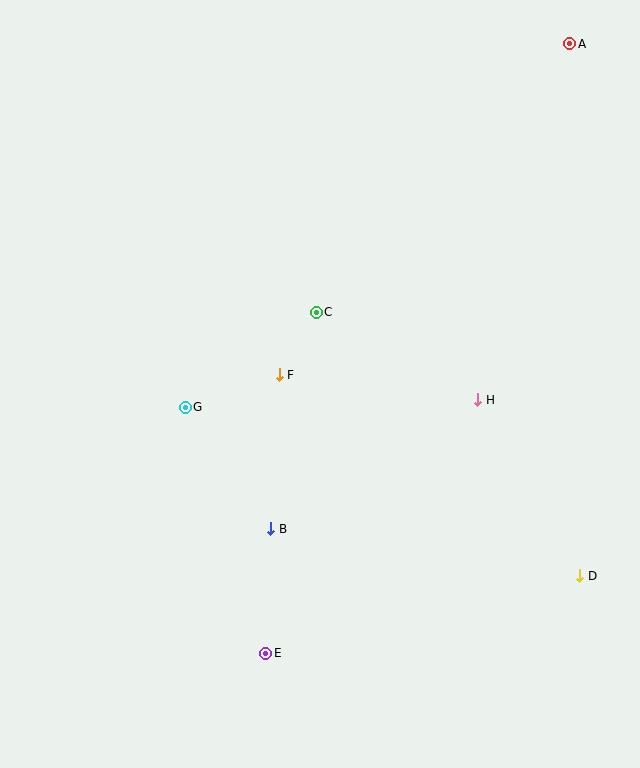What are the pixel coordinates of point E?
Point E is at (266, 653).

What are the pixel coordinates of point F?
Point F is at (279, 375).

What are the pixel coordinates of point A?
Point A is at (570, 44).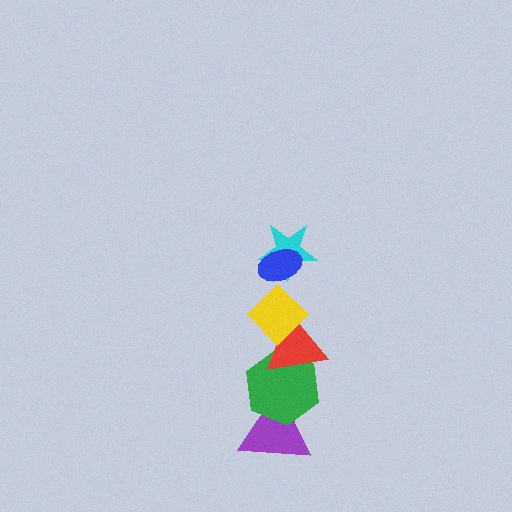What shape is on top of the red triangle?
The yellow diamond is on top of the red triangle.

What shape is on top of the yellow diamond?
The cyan star is on top of the yellow diamond.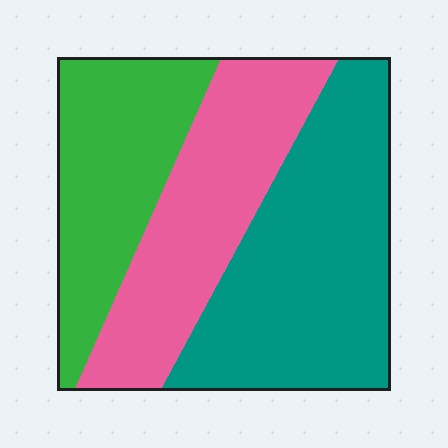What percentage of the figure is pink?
Pink covers around 30% of the figure.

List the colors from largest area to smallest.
From largest to smallest: teal, pink, green.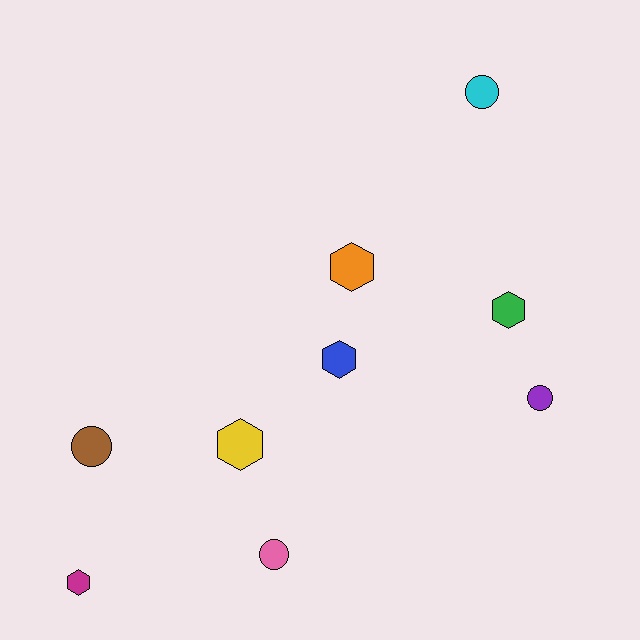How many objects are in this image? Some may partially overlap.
There are 9 objects.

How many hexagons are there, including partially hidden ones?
There are 5 hexagons.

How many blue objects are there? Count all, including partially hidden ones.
There is 1 blue object.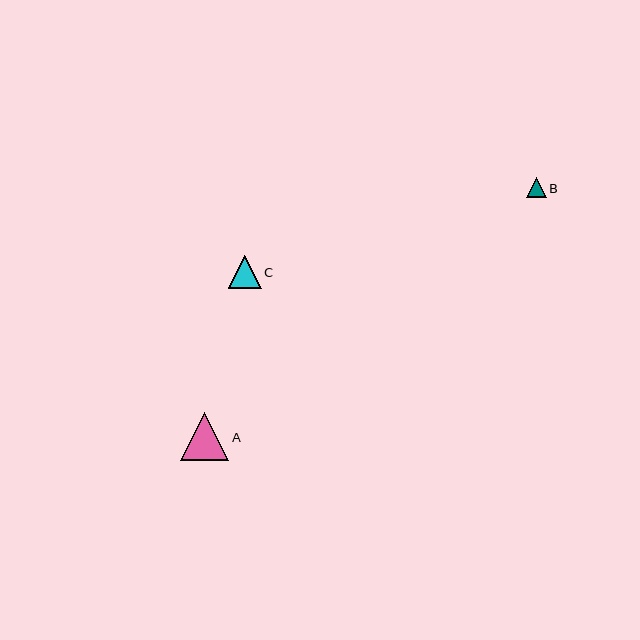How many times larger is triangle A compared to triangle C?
Triangle A is approximately 1.5 times the size of triangle C.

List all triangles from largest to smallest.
From largest to smallest: A, C, B.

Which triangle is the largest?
Triangle A is the largest with a size of approximately 48 pixels.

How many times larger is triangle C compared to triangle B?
Triangle C is approximately 1.6 times the size of triangle B.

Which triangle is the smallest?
Triangle B is the smallest with a size of approximately 20 pixels.